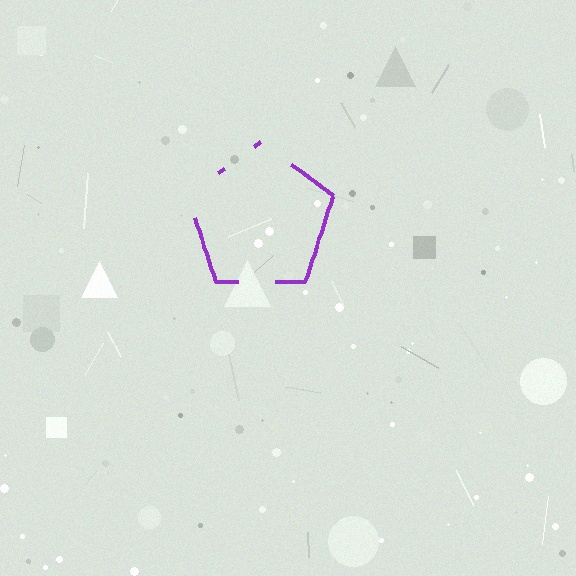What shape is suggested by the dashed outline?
The dashed outline suggests a pentagon.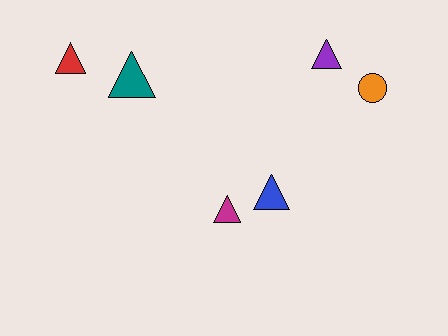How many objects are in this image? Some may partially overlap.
There are 6 objects.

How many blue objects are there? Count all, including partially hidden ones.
There is 1 blue object.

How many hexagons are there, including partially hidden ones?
There are no hexagons.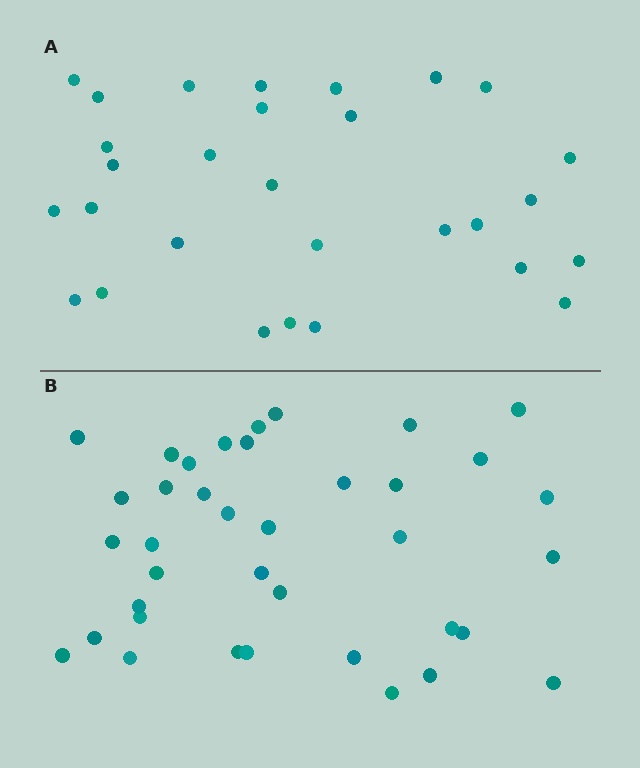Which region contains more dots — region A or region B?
Region B (the bottom region) has more dots.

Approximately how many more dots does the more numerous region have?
Region B has roughly 8 or so more dots than region A.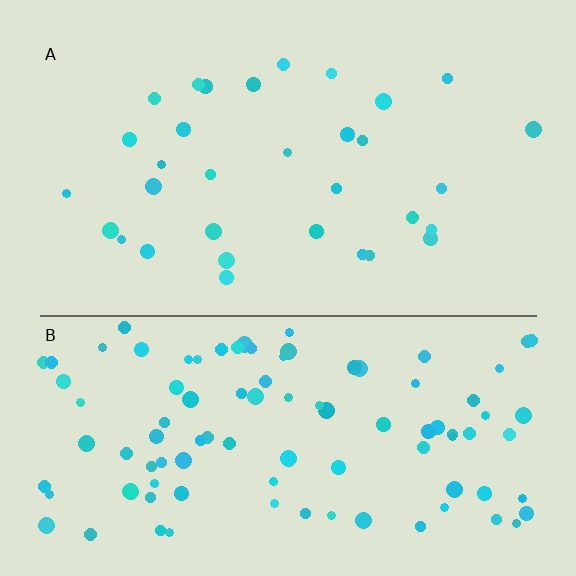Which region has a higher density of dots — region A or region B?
B (the bottom).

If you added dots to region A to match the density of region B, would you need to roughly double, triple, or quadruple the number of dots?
Approximately triple.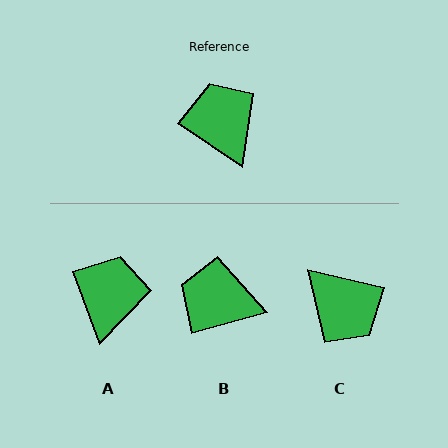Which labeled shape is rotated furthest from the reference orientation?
C, about 159 degrees away.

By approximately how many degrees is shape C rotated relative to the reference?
Approximately 159 degrees clockwise.